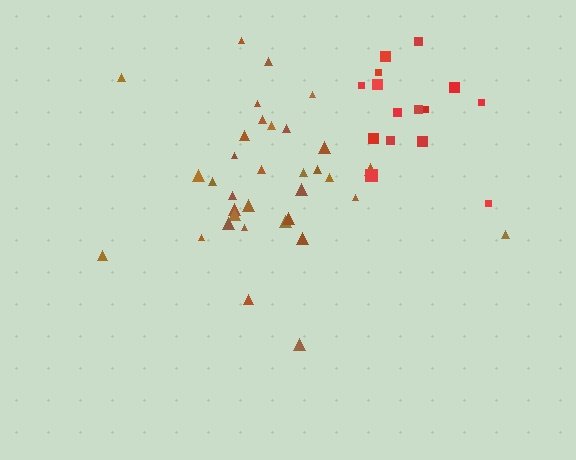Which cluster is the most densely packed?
Red.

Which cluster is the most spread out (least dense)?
Brown.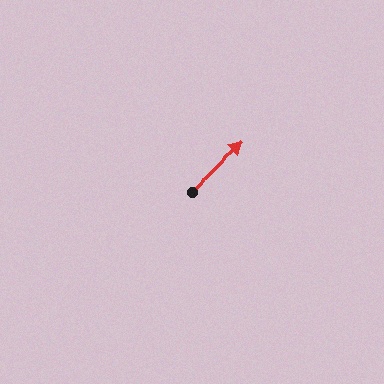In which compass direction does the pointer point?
Northeast.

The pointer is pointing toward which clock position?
Roughly 2 o'clock.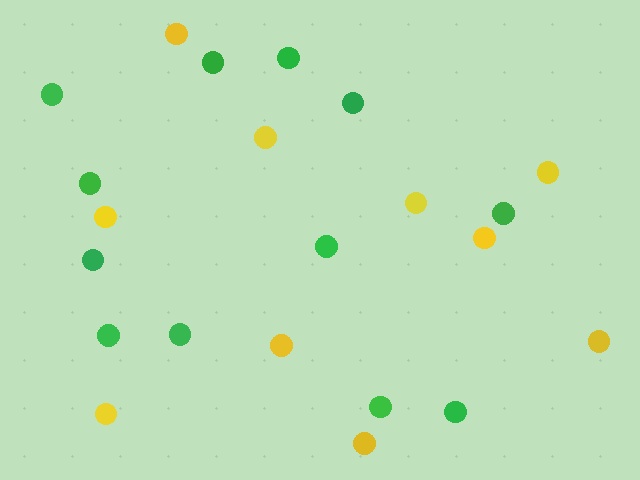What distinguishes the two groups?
There are 2 groups: one group of yellow circles (10) and one group of green circles (12).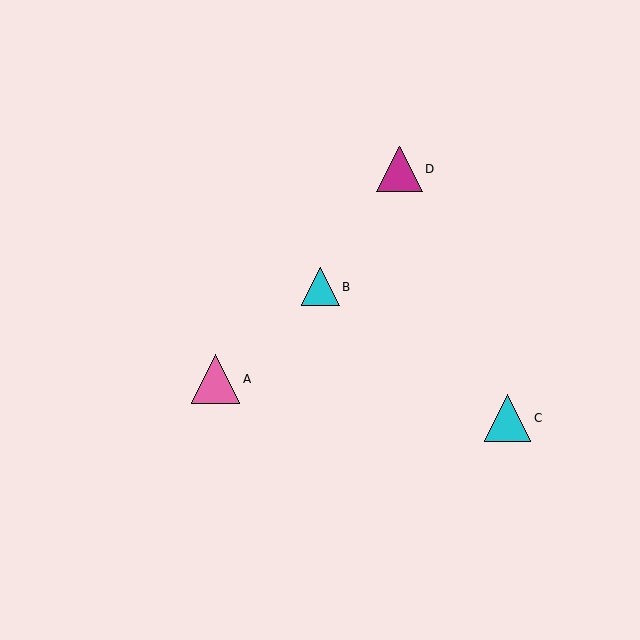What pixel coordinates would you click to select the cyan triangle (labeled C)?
Click at (508, 418) to select the cyan triangle C.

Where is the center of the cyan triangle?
The center of the cyan triangle is at (320, 287).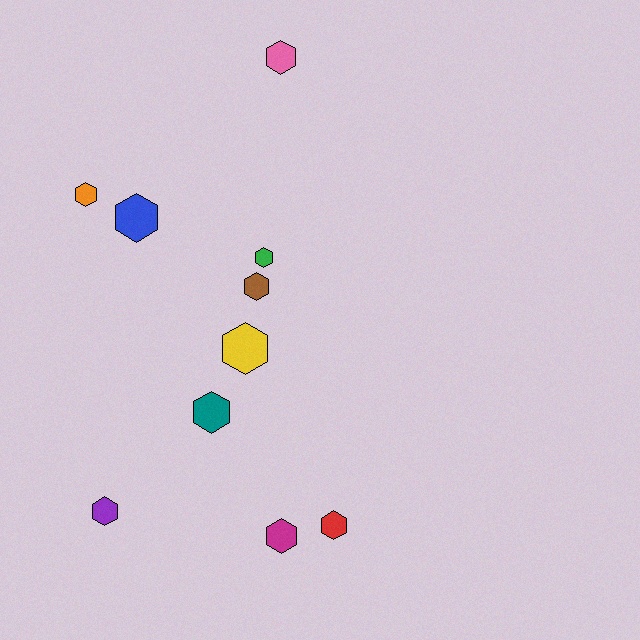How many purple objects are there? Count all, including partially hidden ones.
There is 1 purple object.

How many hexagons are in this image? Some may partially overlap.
There are 10 hexagons.